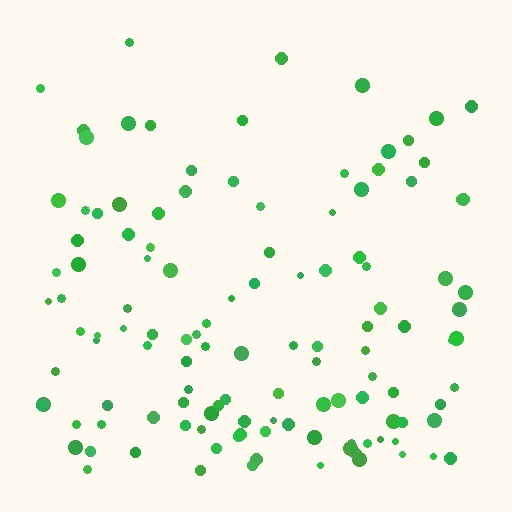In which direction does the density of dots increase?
From top to bottom, with the bottom side densest.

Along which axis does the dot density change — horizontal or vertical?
Vertical.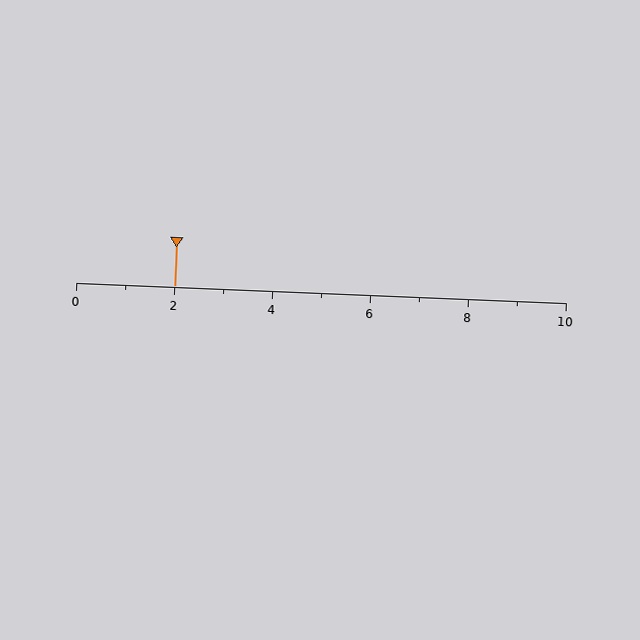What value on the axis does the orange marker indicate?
The marker indicates approximately 2.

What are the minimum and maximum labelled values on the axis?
The axis runs from 0 to 10.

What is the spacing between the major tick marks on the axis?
The major ticks are spaced 2 apart.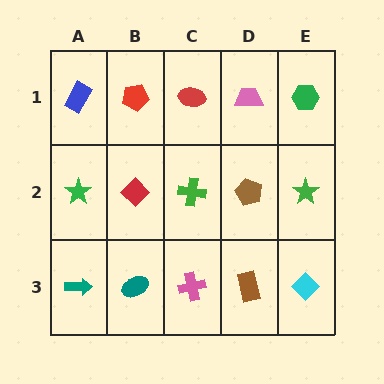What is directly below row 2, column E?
A cyan diamond.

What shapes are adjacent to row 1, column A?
A green star (row 2, column A), a red pentagon (row 1, column B).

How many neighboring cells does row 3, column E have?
2.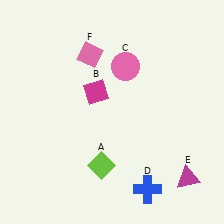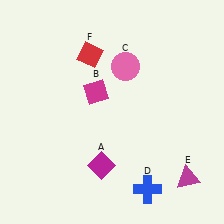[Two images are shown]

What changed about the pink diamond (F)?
In Image 1, F is pink. In Image 2, it changed to red.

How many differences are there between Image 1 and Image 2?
There are 2 differences between the two images.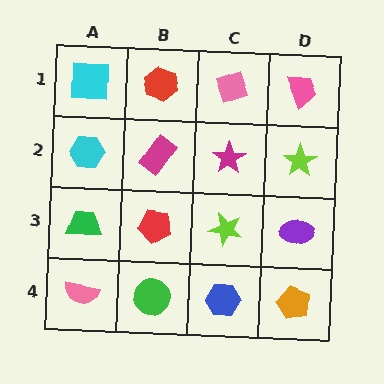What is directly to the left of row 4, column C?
A green circle.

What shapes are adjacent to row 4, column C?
A lime star (row 3, column C), a green circle (row 4, column B), an orange pentagon (row 4, column D).